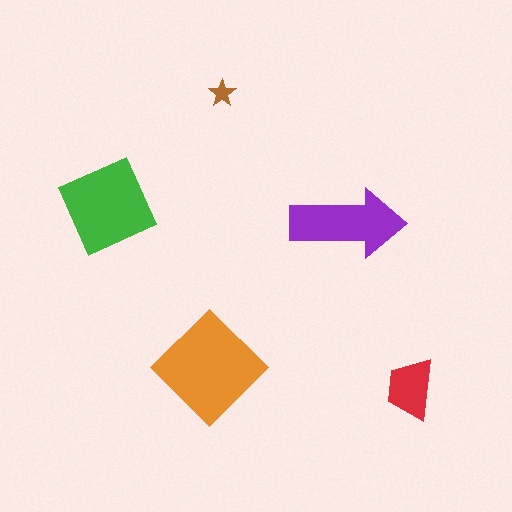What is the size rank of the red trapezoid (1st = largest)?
4th.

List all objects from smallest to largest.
The brown star, the red trapezoid, the purple arrow, the green square, the orange diamond.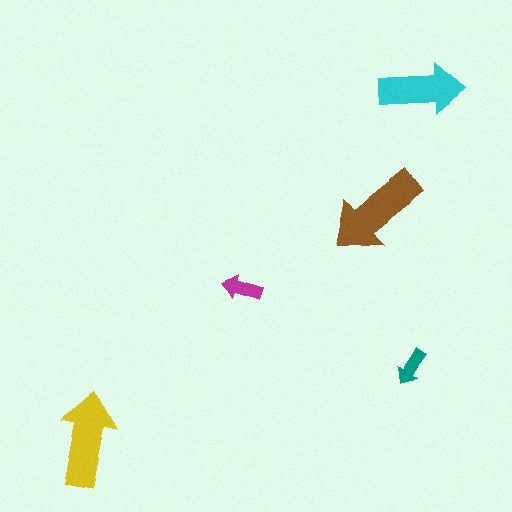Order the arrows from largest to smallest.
the brown one, the yellow one, the cyan one, the magenta one, the teal one.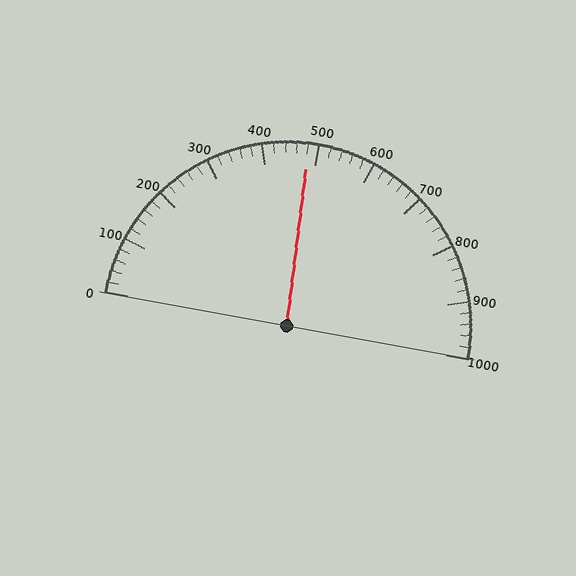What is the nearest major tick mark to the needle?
The nearest major tick mark is 500.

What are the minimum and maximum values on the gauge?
The gauge ranges from 0 to 1000.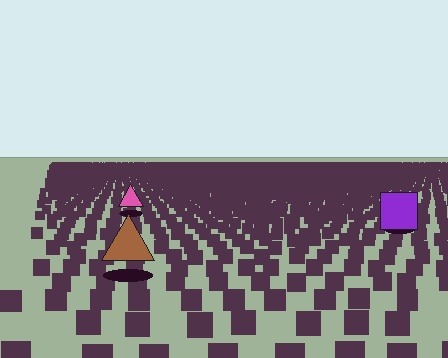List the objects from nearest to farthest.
From nearest to farthest: the brown triangle, the purple square, the pink triangle.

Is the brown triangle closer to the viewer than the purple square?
Yes. The brown triangle is closer — you can tell from the texture gradient: the ground texture is coarser near it.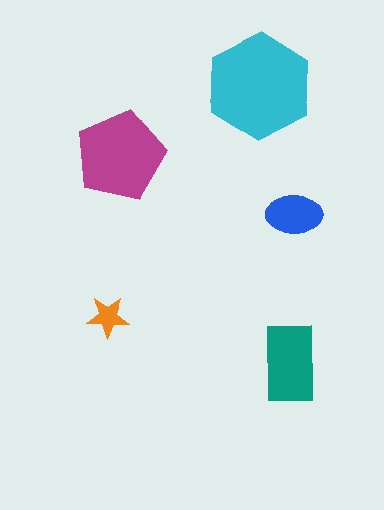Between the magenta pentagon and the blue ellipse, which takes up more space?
The magenta pentagon.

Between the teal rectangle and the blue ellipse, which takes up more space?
The teal rectangle.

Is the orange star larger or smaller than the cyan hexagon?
Smaller.